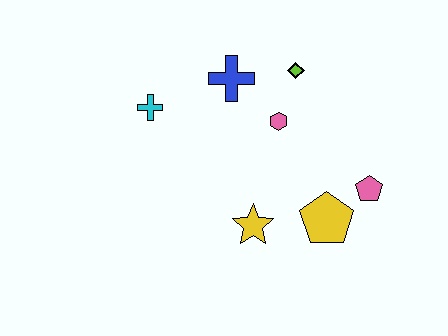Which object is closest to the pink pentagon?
The yellow pentagon is closest to the pink pentagon.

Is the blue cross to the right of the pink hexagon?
No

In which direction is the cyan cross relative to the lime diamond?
The cyan cross is to the left of the lime diamond.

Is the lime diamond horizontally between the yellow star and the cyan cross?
No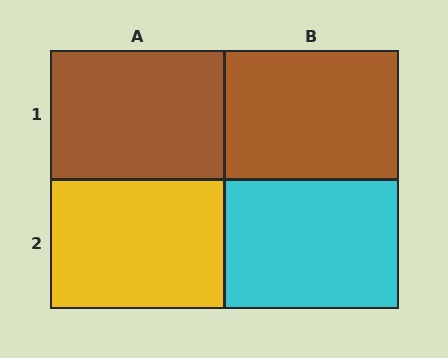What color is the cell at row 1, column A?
Brown.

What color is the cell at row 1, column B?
Brown.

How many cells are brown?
2 cells are brown.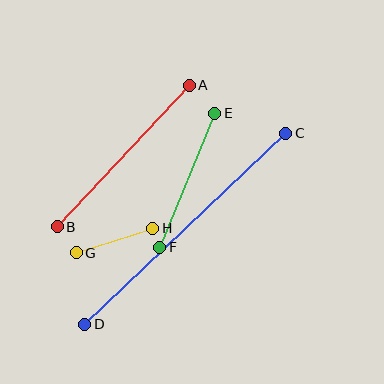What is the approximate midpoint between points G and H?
The midpoint is at approximately (114, 240) pixels.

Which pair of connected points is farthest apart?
Points C and D are farthest apart.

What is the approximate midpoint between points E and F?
The midpoint is at approximately (187, 180) pixels.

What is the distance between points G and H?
The distance is approximately 80 pixels.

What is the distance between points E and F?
The distance is approximately 145 pixels.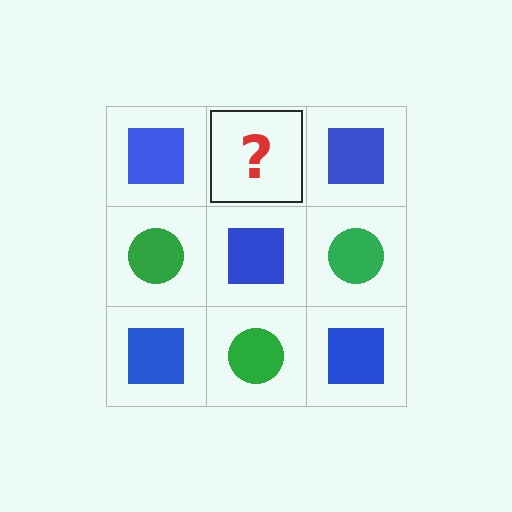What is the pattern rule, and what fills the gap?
The rule is that it alternates blue square and green circle in a checkerboard pattern. The gap should be filled with a green circle.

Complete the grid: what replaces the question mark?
The question mark should be replaced with a green circle.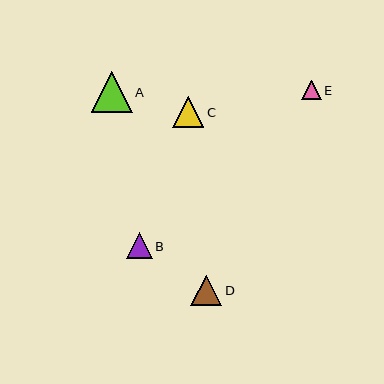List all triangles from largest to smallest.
From largest to smallest: A, D, C, B, E.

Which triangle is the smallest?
Triangle E is the smallest with a size of approximately 20 pixels.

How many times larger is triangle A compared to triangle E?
Triangle A is approximately 2.1 times the size of triangle E.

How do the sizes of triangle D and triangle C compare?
Triangle D and triangle C are approximately the same size.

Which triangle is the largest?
Triangle A is the largest with a size of approximately 41 pixels.